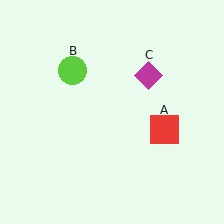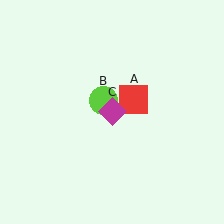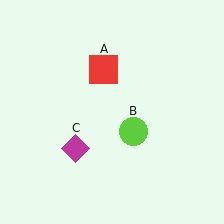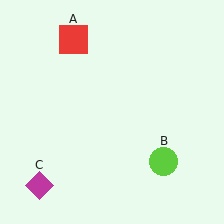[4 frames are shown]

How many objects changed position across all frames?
3 objects changed position: red square (object A), lime circle (object B), magenta diamond (object C).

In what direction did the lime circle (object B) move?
The lime circle (object B) moved down and to the right.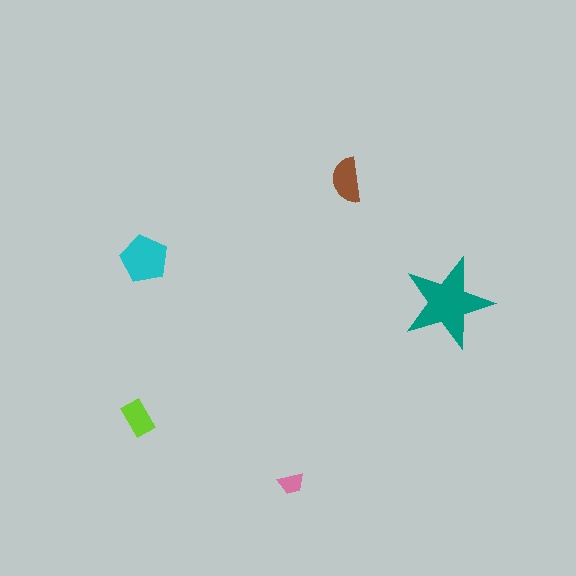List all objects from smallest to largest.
The pink trapezoid, the lime rectangle, the brown semicircle, the cyan pentagon, the teal star.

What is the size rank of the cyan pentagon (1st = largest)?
2nd.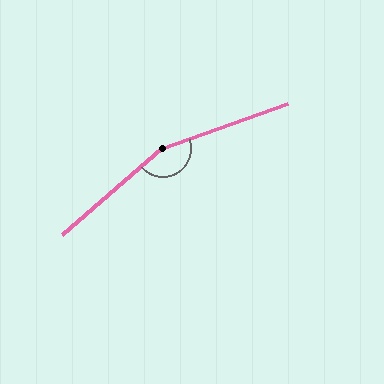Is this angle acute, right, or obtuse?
It is obtuse.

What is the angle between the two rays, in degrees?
Approximately 159 degrees.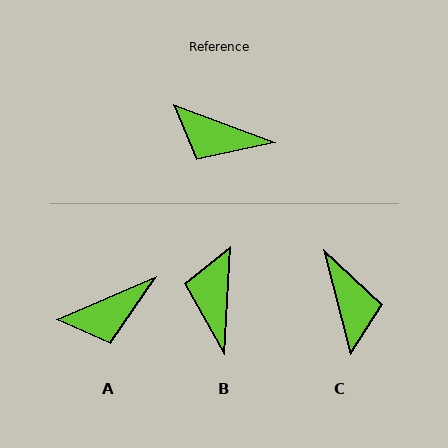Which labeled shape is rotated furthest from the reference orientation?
C, about 125 degrees away.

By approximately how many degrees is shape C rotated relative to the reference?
Approximately 125 degrees counter-clockwise.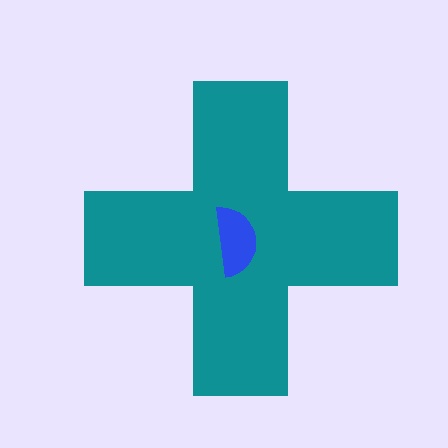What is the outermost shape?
The teal cross.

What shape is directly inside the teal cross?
The blue semicircle.